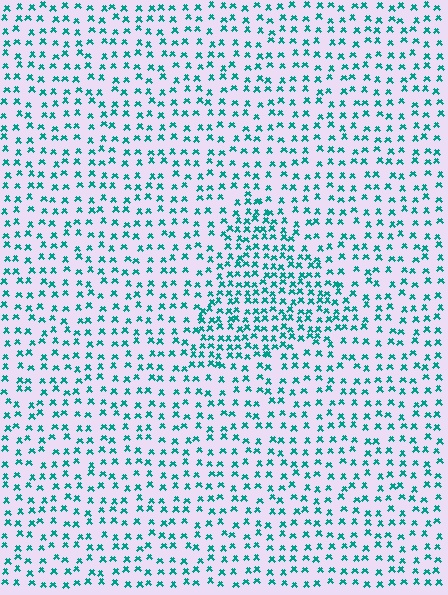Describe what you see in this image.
The image contains small teal elements arranged at two different densities. A triangle-shaped region is visible where the elements are more densely packed than the surrounding area.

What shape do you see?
I see a triangle.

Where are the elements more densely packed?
The elements are more densely packed inside the triangle boundary.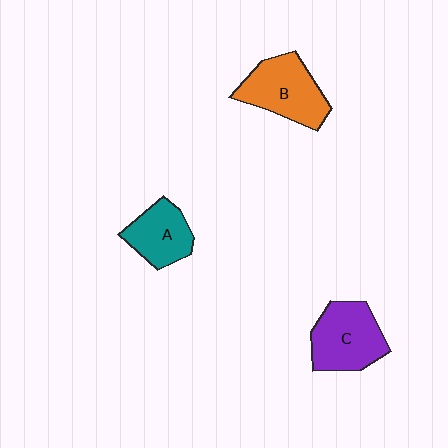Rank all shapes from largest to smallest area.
From largest to smallest: B (orange), C (purple), A (teal).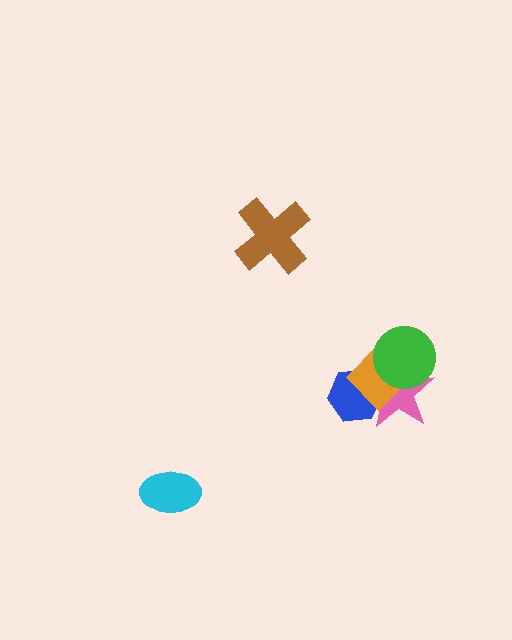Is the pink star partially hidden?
Yes, it is partially covered by another shape.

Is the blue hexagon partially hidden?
Yes, it is partially covered by another shape.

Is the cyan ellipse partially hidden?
No, no other shape covers it.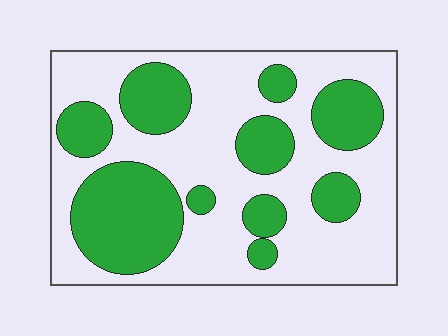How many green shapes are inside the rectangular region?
10.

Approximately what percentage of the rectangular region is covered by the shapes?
Approximately 35%.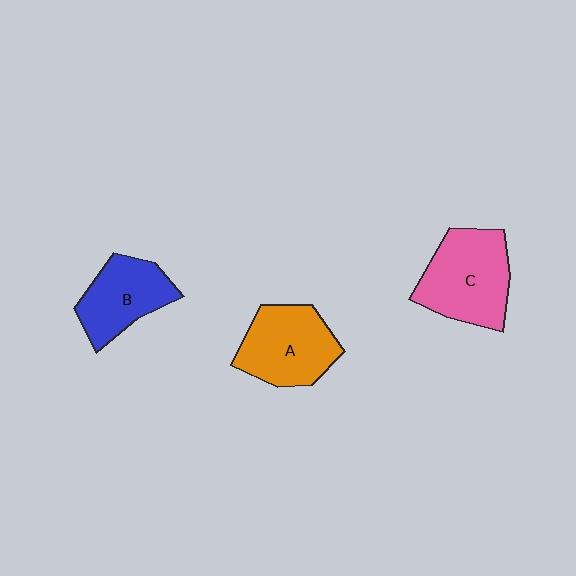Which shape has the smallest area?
Shape B (blue).